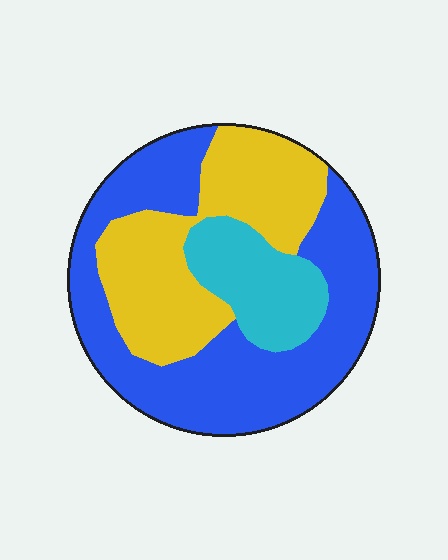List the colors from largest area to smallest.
From largest to smallest: blue, yellow, cyan.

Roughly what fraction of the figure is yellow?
Yellow takes up between a third and a half of the figure.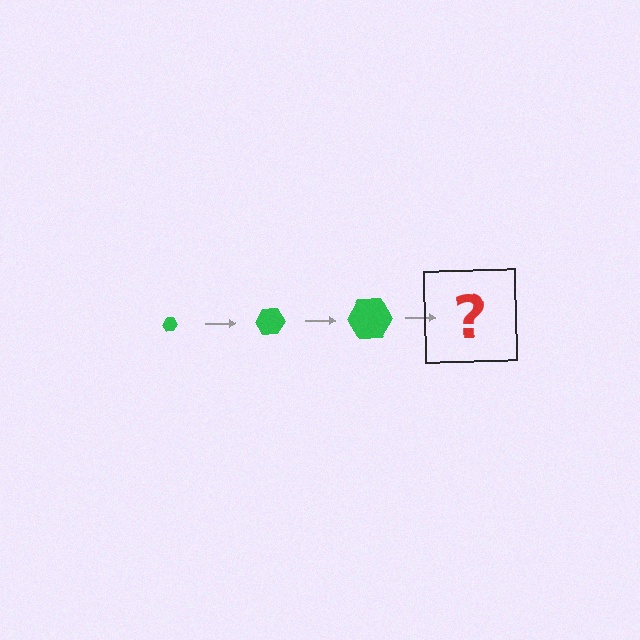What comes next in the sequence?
The next element should be a green hexagon, larger than the previous one.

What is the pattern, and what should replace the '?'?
The pattern is that the hexagon gets progressively larger each step. The '?' should be a green hexagon, larger than the previous one.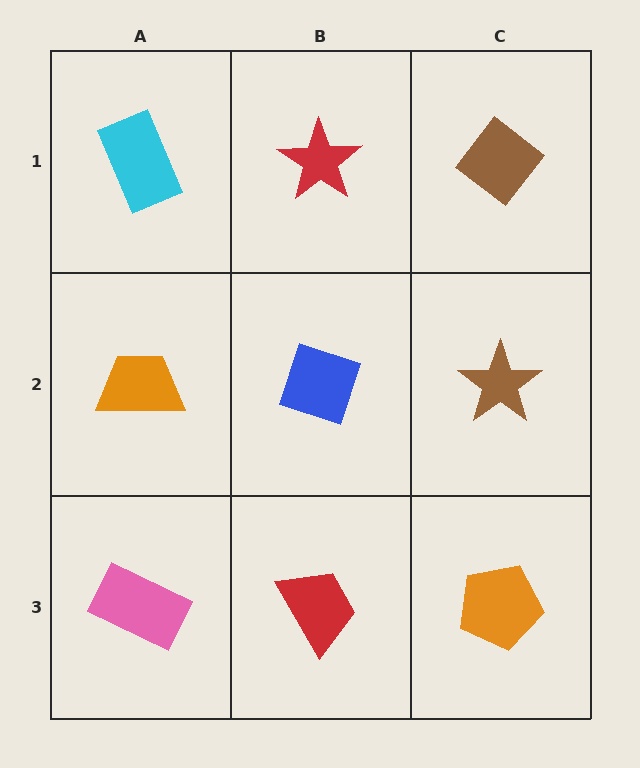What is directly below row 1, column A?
An orange trapezoid.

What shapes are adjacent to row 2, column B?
A red star (row 1, column B), a red trapezoid (row 3, column B), an orange trapezoid (row 2, column A), a brown star (row 2, column C).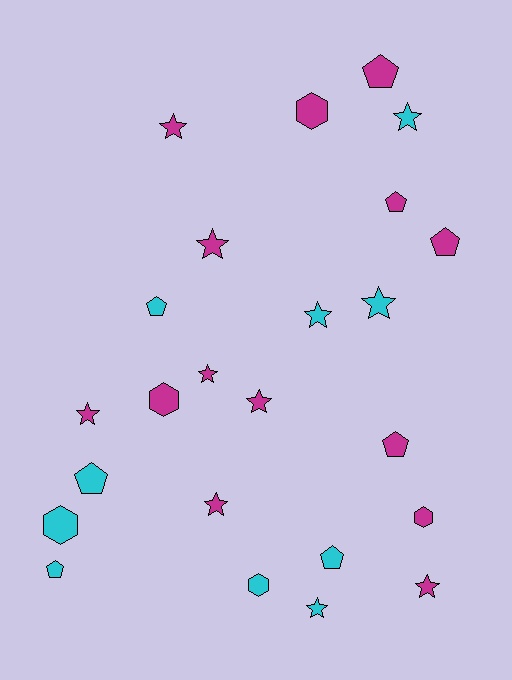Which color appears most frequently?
Magenta, with 14 objects.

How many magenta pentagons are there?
There are 4 magenta pentagons.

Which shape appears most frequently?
Star, with 11 objects.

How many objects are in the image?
There are 24 objects.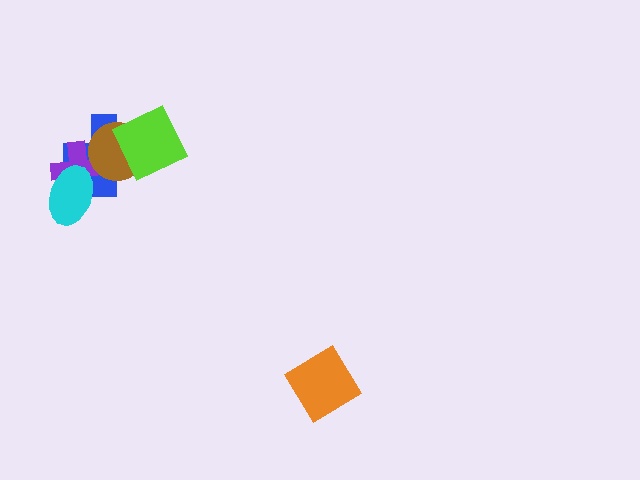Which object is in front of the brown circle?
The lime diamond is in front of the brown circle.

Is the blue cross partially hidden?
Yes, it is partially covered by another shape.